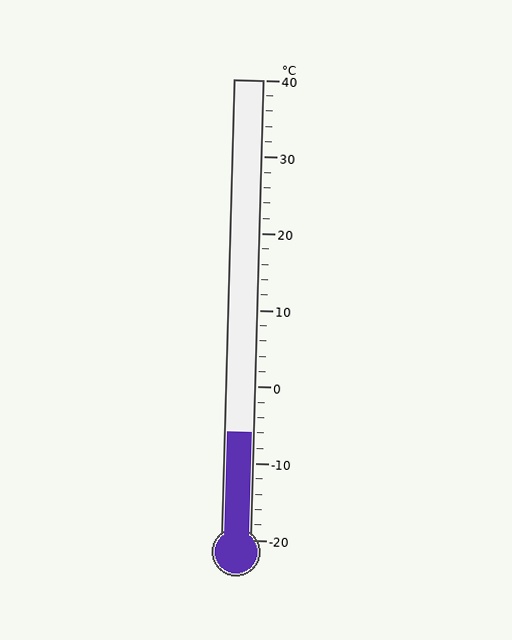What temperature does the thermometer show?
The thermometer shows approximately -6°C.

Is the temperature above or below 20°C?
The temperature is below 20°C.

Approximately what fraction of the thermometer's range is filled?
The thermometer is filled to approximately 25% of its range.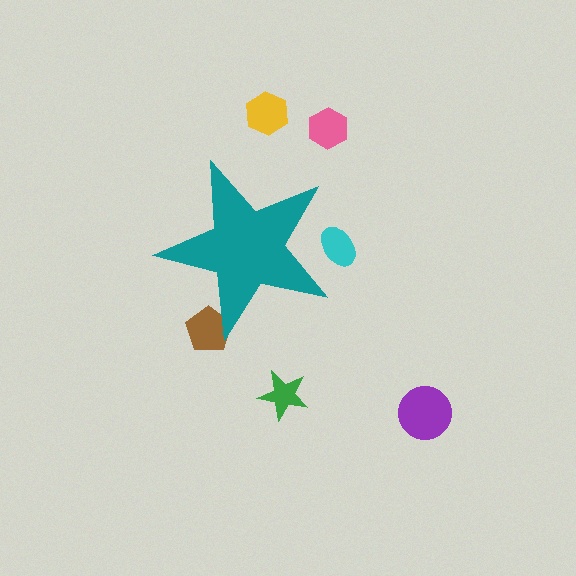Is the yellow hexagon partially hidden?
No, the yellow hexagon is fully visible.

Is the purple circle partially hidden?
No, the purple circle is fully visible.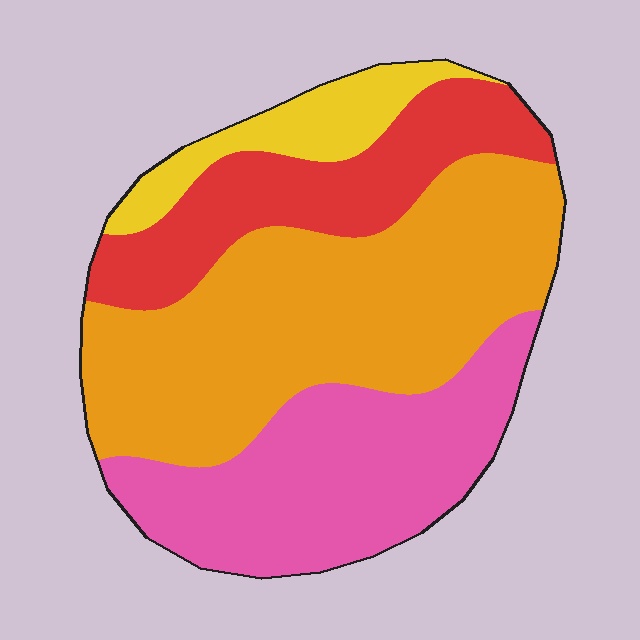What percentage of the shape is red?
Red takes up about one fifth (1/5) of the shape.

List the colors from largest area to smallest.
From largest to smallest: orange, pink, red, yellow.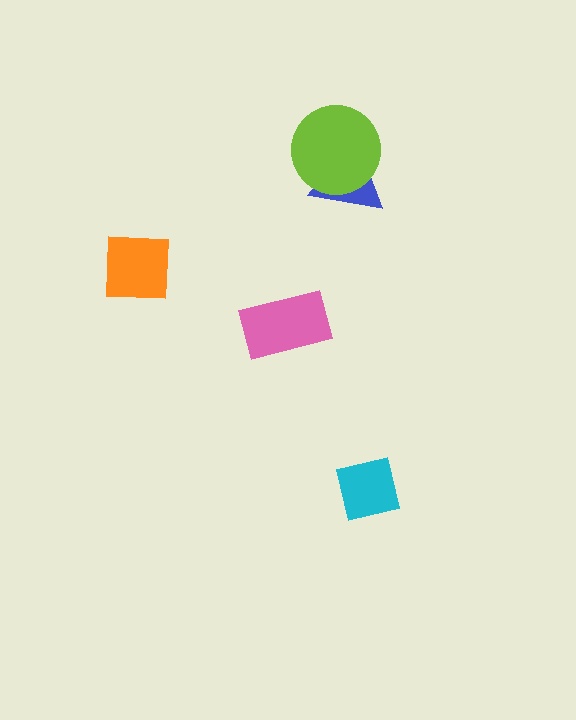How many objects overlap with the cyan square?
0 objects overlap with the cyan square.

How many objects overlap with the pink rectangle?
0 objects overlap with the pink rectangle.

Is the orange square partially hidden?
No, no other shape covers it.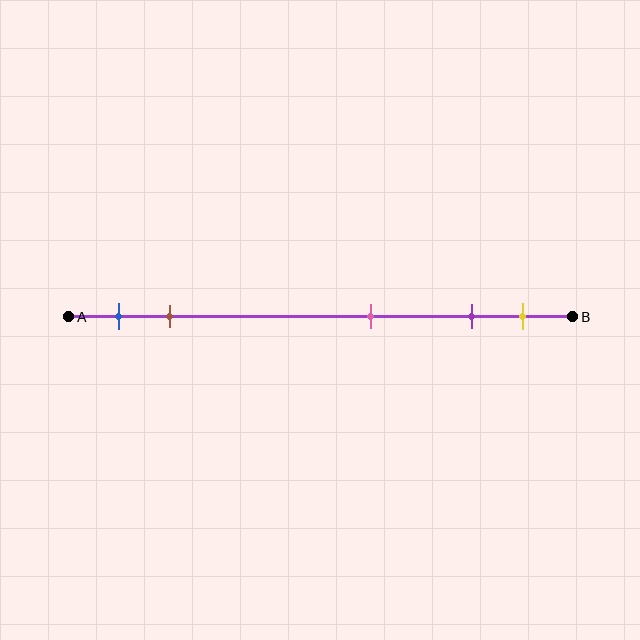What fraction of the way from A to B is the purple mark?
The purple mark is approximately 80% (0.8) of the way from A to B.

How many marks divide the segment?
There are 5 marks dividing the segment.